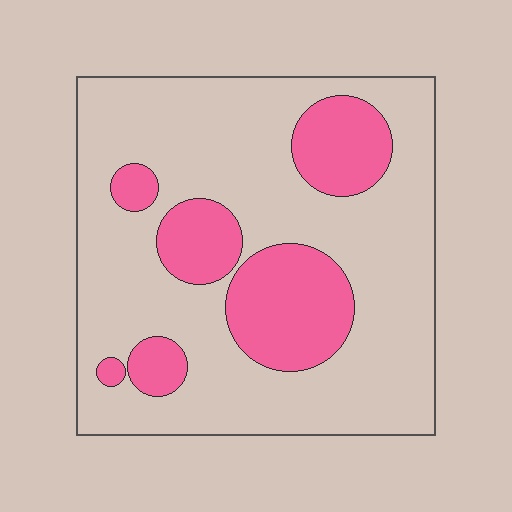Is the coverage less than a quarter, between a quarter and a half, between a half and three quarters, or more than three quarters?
Between a quarter and a half.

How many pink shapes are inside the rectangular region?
6.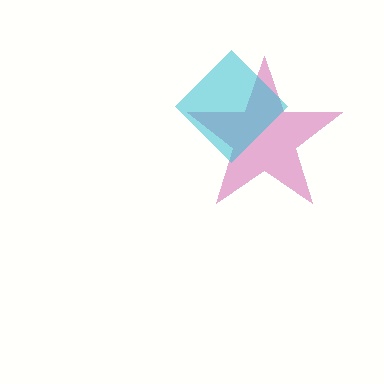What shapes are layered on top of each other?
The layered shapes are: a magenta star, a cyan diamond.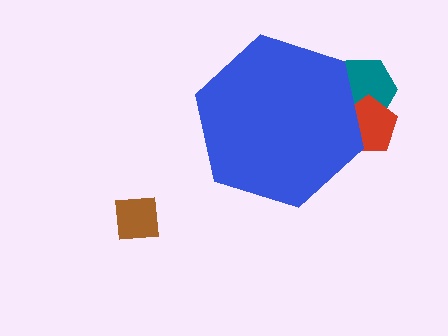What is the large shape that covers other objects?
A blue hexagon.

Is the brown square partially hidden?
No, the brown square is fully visible.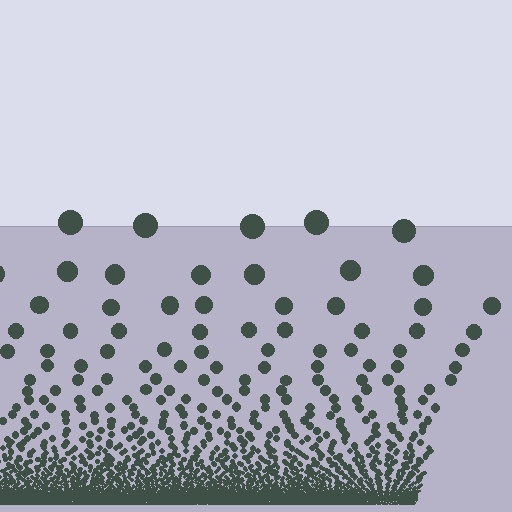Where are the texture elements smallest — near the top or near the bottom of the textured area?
Near the bottom.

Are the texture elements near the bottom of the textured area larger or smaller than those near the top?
Smaller. The gradient is inverted — elements near the bottom are smaller and denser.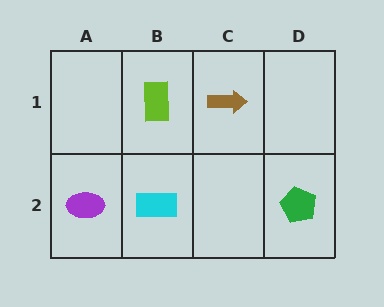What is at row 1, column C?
A brown arrow.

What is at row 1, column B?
A lime rectangle.